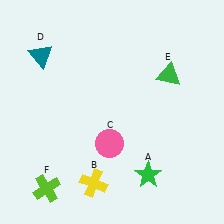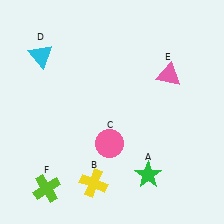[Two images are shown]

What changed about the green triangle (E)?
In Image 1, E is green. In Image 2, it changed to pink.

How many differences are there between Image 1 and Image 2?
There are 2 differences between the two images.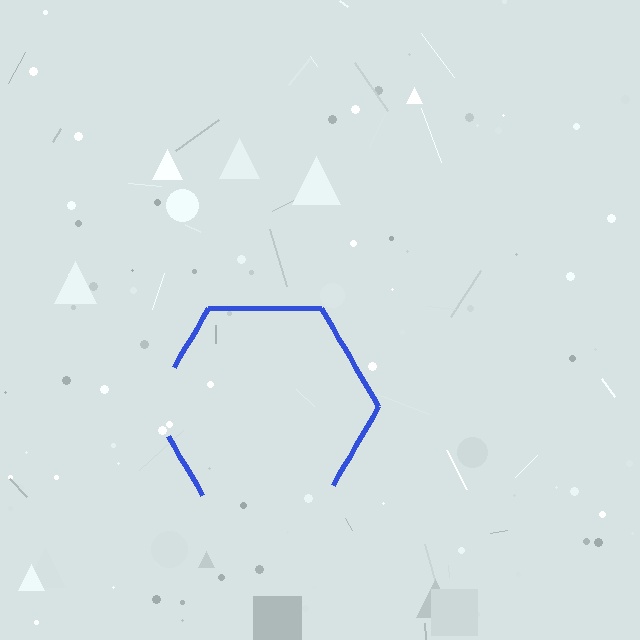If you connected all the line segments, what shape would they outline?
They would outline a hexagon.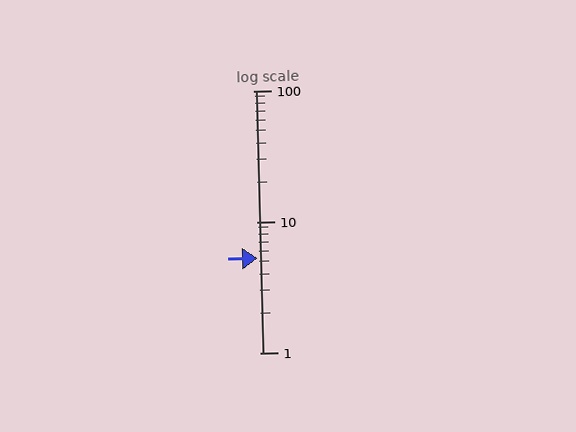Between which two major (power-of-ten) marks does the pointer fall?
The pointer is between 1 and 10.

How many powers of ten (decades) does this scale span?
The scale spans 2 decades, from 1 to 100.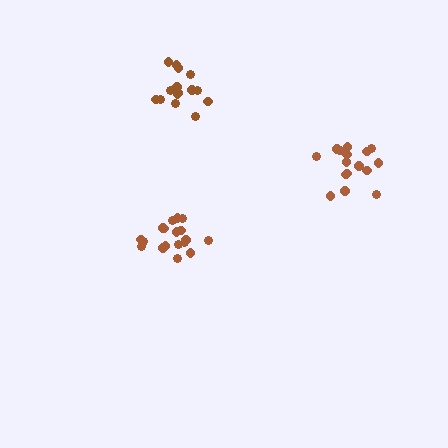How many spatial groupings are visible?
There are 3 spatial groupings.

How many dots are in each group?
Group 1: 16 dots, Group 2: 18 dots, Group 3: 15 dots (49 total).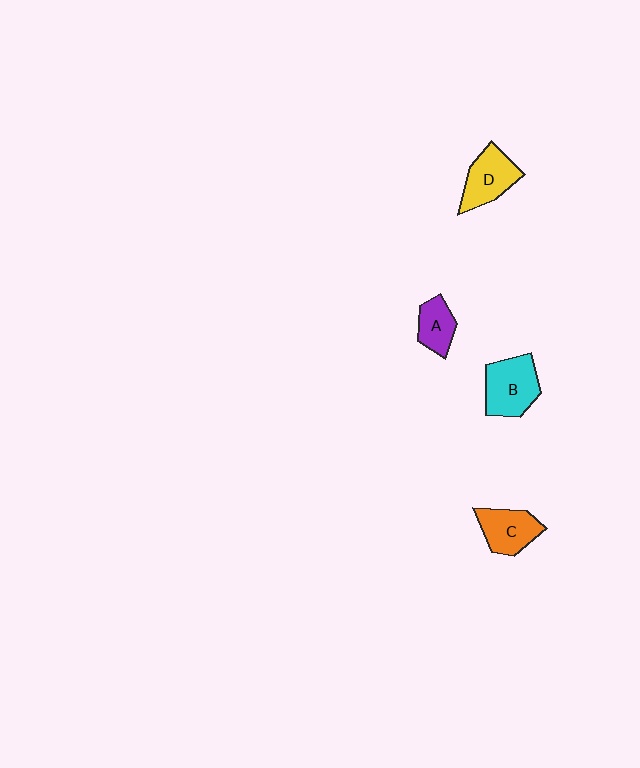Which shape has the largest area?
Shape B (cyan).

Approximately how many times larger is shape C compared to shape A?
Approximately 1.4 times.